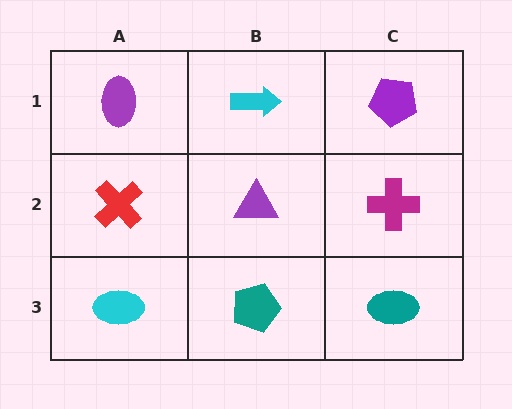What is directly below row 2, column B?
A teal pentagon.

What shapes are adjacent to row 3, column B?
A purple triangle (row 2, column B), a cyan ellipse (row 3, column A), a teal ellipse (row 3, column C).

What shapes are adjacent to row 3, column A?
A red cross (row 2, column A), a teal pentagon (row 3, column B).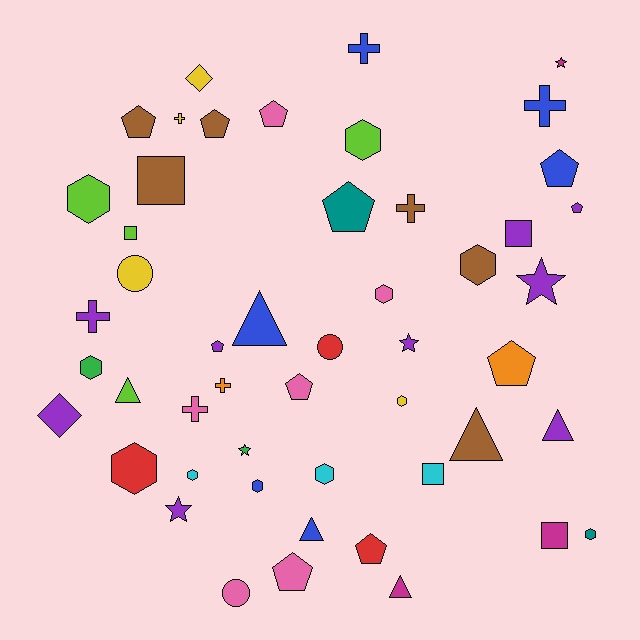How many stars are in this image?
There are 5 stars.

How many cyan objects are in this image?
There are 3 cyan objects.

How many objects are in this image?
There are 50 objects.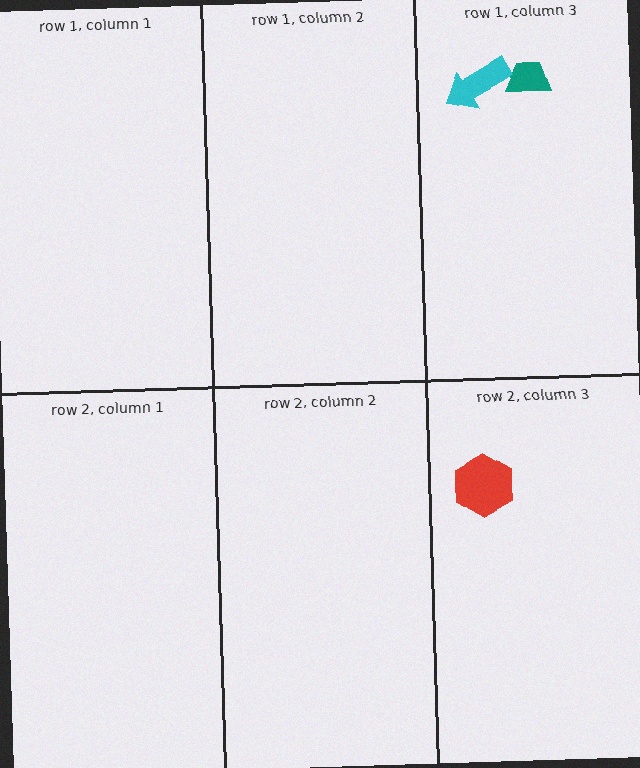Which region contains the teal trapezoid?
The row 1, column 3 region.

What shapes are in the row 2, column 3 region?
The red hexagon.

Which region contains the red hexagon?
The row 2, column 3 region.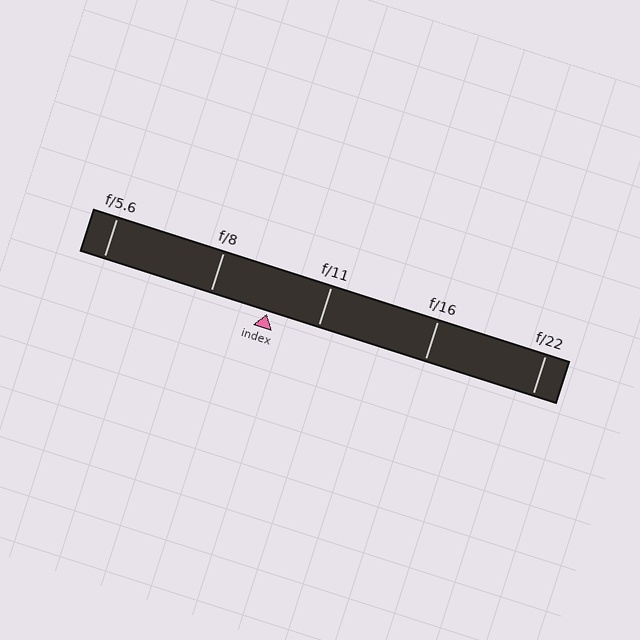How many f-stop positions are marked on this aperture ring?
There are 5 f-stop positions marked.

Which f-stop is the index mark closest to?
The index mark is closest to f/11.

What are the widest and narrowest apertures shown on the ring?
The widest aperture shown is f/5.6 and the narrowest is f/22.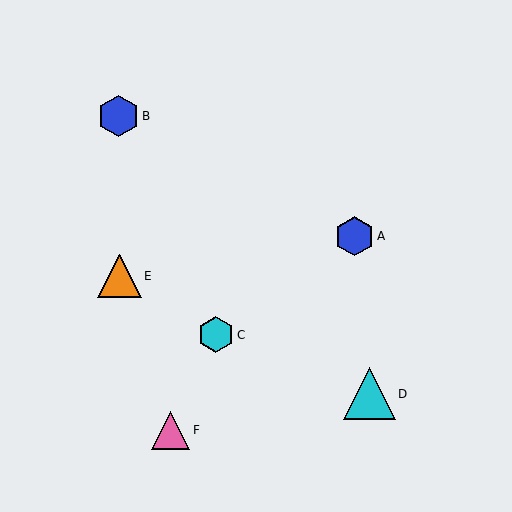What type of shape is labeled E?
Shape E is an orange triangle.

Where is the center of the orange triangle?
The center of the orange triangle is at (120, 276).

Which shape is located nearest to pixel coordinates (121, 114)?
The blue hexagon (labeled B) at (118, 116) is nearest to that location.